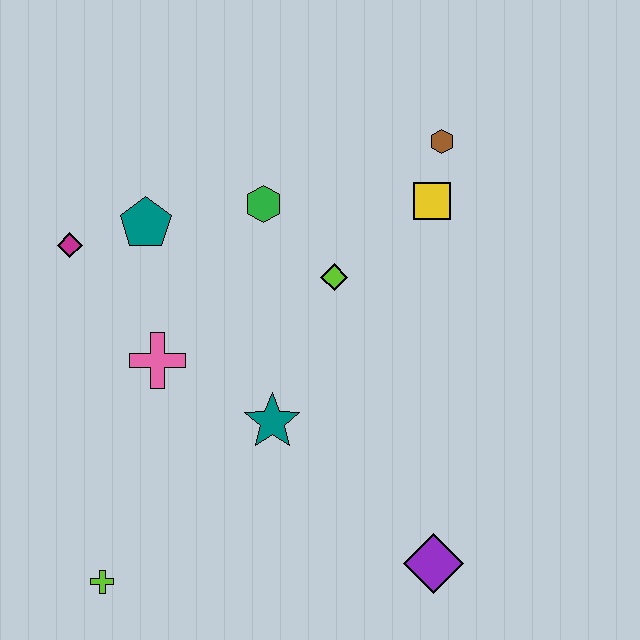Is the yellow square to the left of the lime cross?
No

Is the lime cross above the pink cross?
No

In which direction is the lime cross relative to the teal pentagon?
The lime cross is below the teal pentagon.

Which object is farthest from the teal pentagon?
The purple diamond is farthest from the teal pentagon.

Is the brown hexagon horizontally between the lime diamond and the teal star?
No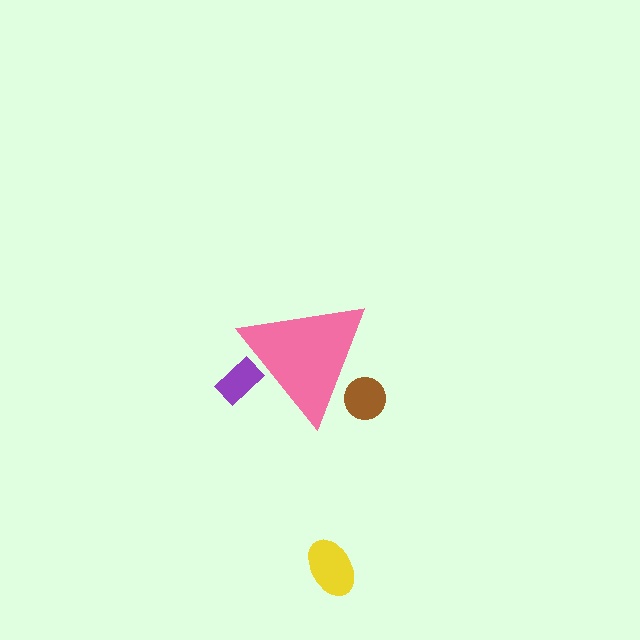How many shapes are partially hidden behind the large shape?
2 shapes are partially hidden.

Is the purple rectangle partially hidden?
Yes, the purple rectangle is partially hidden behind the pink triangle.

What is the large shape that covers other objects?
A pink triangle.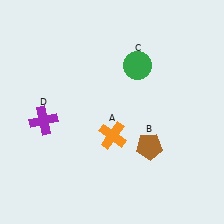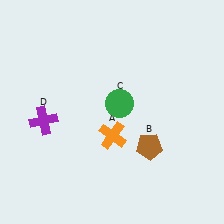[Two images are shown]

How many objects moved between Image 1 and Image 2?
1 object moved between the two images.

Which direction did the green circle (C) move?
The green circle (C) moved down.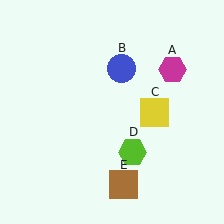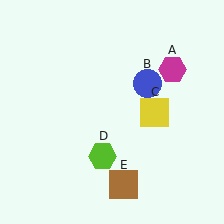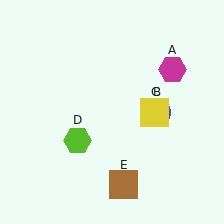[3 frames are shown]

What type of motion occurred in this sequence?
The blue circle (object B), lime hexagon (object D) rotated clockwise around the center of the scene.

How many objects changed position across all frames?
2 objects changed position: blue circle (object B), lime hexagon (object D).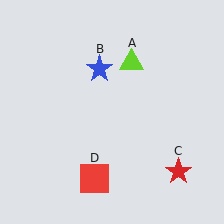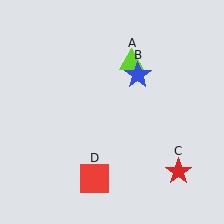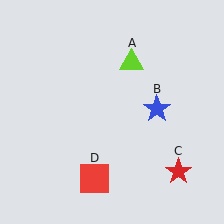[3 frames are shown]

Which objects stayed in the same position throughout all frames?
Lime triangle (object A) and red star (object C) and red square (object D) remained stationary.